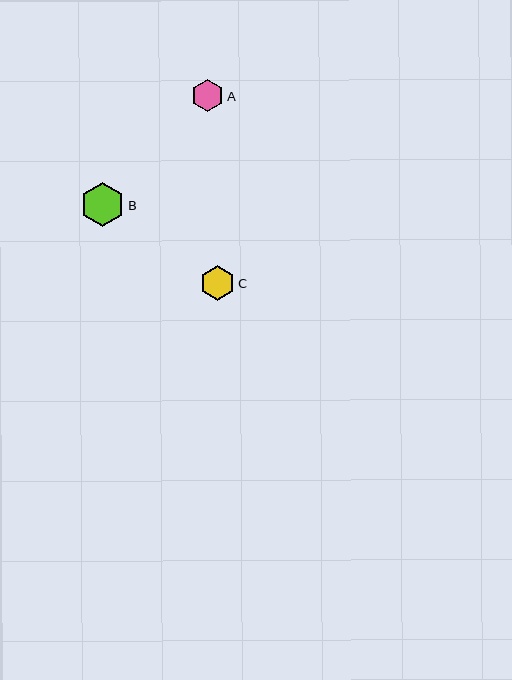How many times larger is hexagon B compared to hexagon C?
Hexagon B is approximately 1.3 times the size of hexagon C.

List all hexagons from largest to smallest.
From largest to smallest: B, C, A.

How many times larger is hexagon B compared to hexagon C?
Hexagon B is approximately 1.3 times the size of hexagon C.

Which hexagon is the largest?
Hexagon B is the largest with a size of approximately 44 pixels.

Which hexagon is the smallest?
Hexagon A is the smallest with a size of approximately 32 pixels.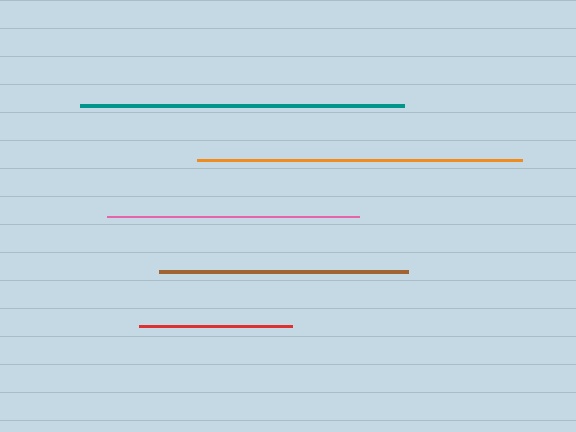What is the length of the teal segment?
The teal segment is approximately 324 pixels long.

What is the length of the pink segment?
The pink segment is approximately 252 pixels long.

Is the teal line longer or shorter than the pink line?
The teal line is longer than the pink line.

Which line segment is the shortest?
The red line is the shortest at approximately 154 pixels.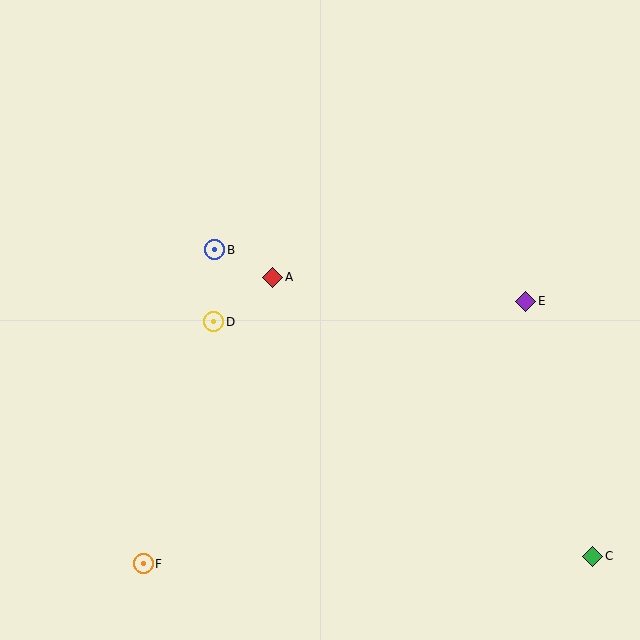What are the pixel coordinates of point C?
Point C is at (593, 556).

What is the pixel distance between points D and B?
The distance between D and B is 72 pixels.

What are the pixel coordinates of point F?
Point F is at (143, 564).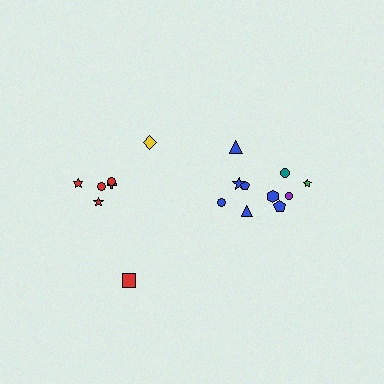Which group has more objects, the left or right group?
The right group.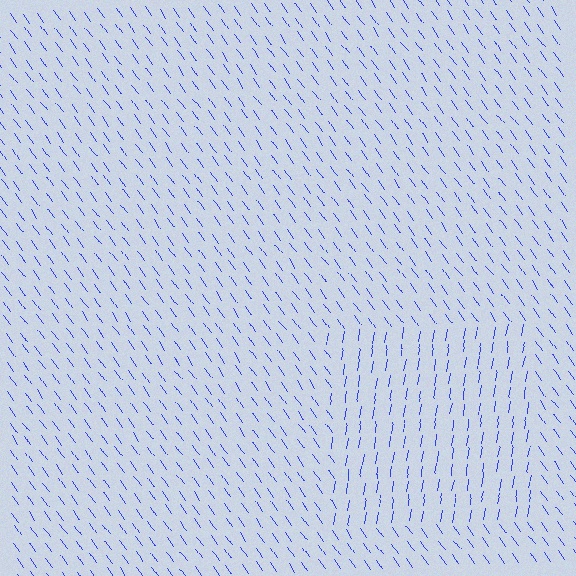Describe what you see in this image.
The image is filled with small blue line segments. A rectangle region in the image has lines oriented differently from the surrounding lines, creating a visible texture boundary.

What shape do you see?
I see a rectangle.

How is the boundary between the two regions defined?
The boundary is defined purely by a change in line orientation (approximately 45 degrees difference). All lines are the same color and thickness.